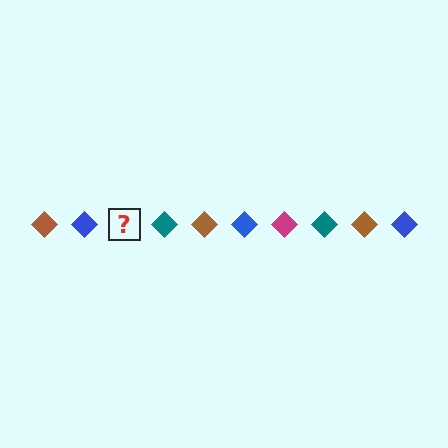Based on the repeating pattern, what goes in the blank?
The blank should be a magenta diamond.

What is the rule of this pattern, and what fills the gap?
The rule is that the pattern cycles through brown, blue, magenta, teal diamonds. The gap should be filled with a magenta diamond.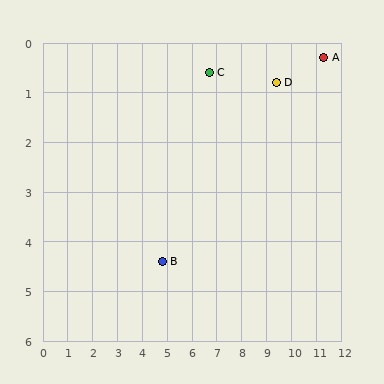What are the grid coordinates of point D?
Point D is at approximately (9.4, 0.8).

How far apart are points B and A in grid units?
Points B and A are about 7.7 grid units apart.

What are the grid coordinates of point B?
Point B is at approximately (4.8, 4.4).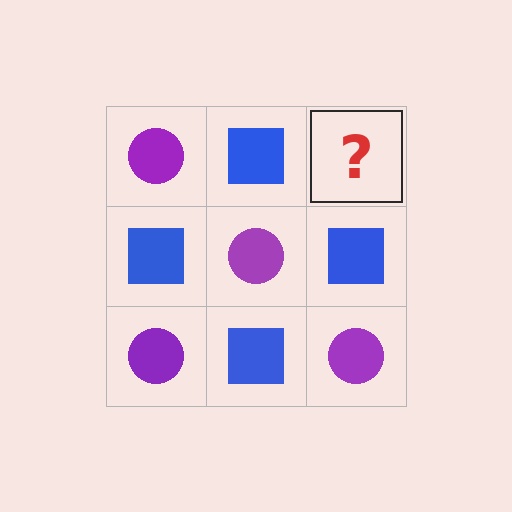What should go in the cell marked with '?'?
The missing cell should contain a purple circle.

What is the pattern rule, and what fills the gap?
The rule is that it alternates purple circle and blue square in a checkerboard pattern. The gap should be filled with a purple circle.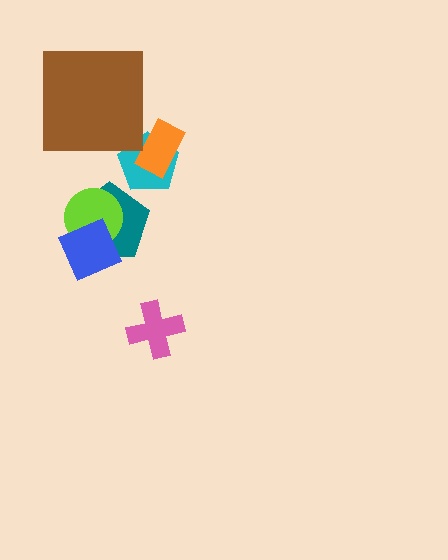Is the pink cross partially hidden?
No, no other shape covers it.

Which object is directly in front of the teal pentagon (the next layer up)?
The lime circle is directly in front of the teal pentagon.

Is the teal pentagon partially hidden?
Yes, it is partially covered by another shape.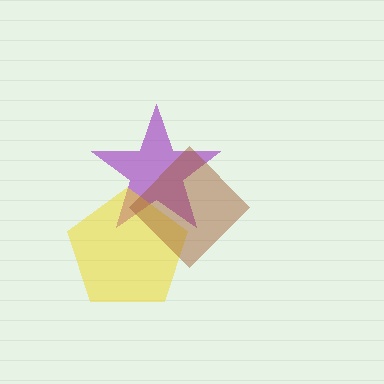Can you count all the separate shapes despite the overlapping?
Yes, there are 3 separate shapes.